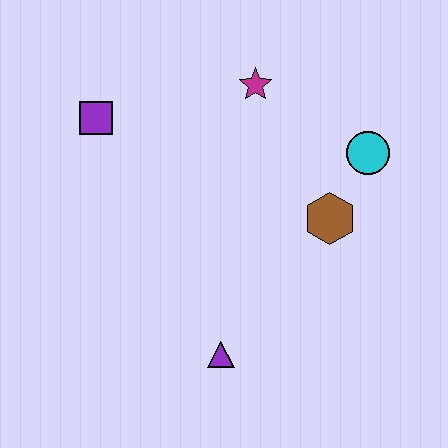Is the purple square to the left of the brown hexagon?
Yes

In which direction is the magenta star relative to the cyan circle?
The magenta star is to the left of the cyan circle.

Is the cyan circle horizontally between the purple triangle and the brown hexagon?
No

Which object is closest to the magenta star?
The cyan circle is closest to the magenta star.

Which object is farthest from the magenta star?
The purple triangle is farthest from the magenta star.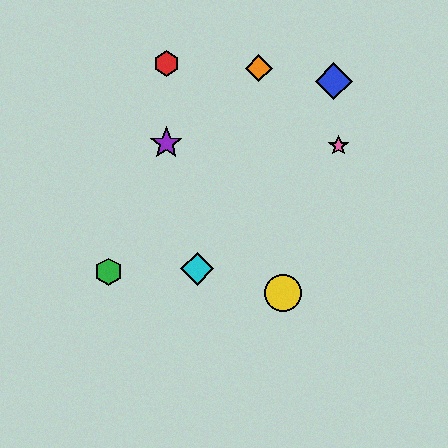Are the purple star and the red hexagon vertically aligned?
Yes, both are at x≈166.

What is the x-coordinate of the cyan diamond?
The cyan diamond is at x≈197.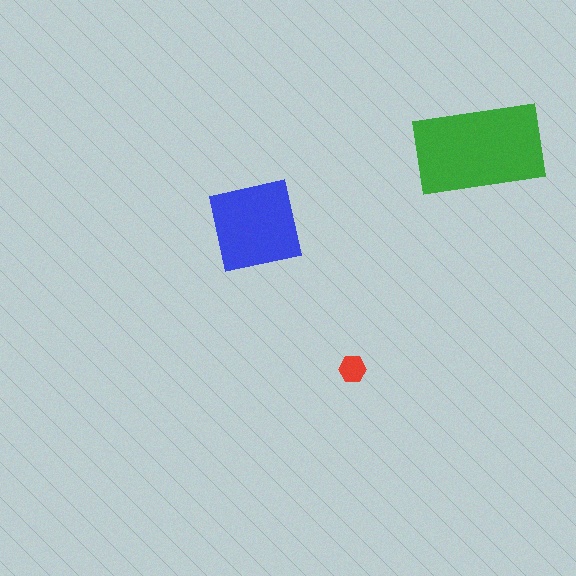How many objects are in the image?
There are 3 objects in the image.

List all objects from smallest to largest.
The red hexagon, the blue square, the green rectangle.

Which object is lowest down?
The red hexagon is bottommost.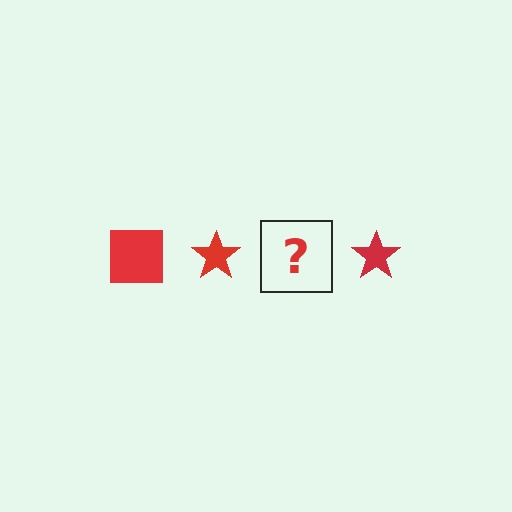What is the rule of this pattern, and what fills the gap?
The rule is that the pattern cycles through square, star shapes in red. The gap should be filled with a red square.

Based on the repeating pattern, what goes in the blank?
The blank should be a red square.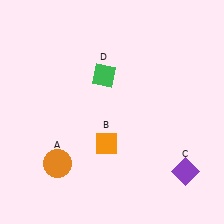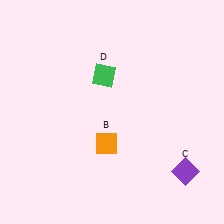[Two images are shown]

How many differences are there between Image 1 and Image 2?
There is 1 difference between the two images.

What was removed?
The orange circle (A) was removed in Image 2.